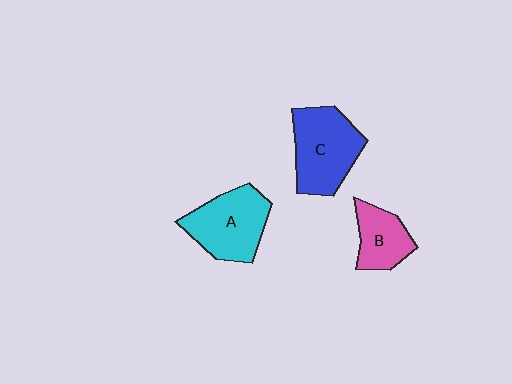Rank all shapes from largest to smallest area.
From largest to smallest: C (blue), A (cyan), B (pink).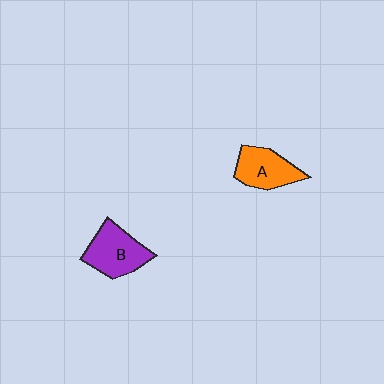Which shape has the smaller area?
Shape A (orange).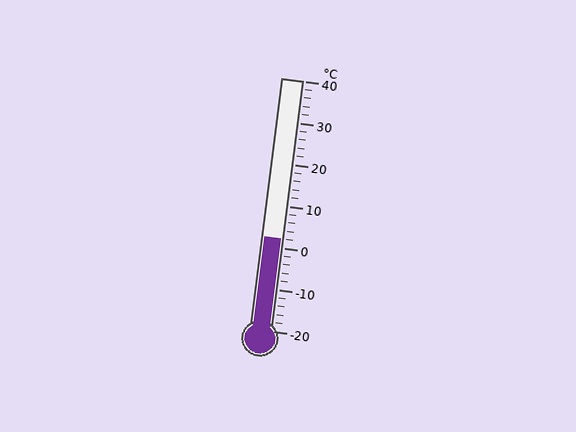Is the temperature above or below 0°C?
The temperature is above 0°C.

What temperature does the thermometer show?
The thermometer shows approximately 2°C.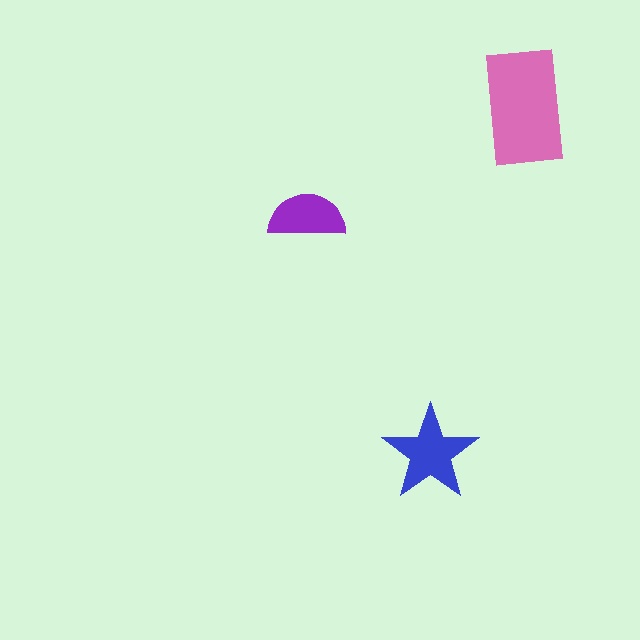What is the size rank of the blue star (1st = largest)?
2nd.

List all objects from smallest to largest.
The purple semicircle, the blue star, the pink rectangle.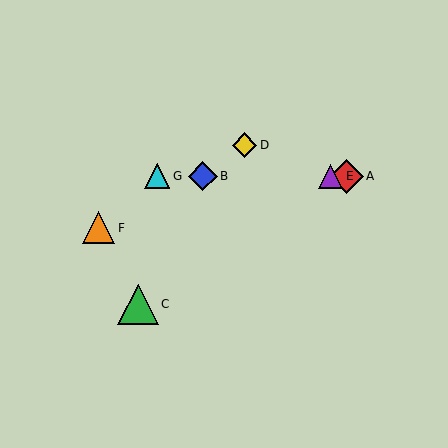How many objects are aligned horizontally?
4 objects (A, B, E, G) are aligned horizontally.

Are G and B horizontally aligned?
Yes, both are at y≈176.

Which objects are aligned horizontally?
Objects A, B, E, G are aligned horizontally.